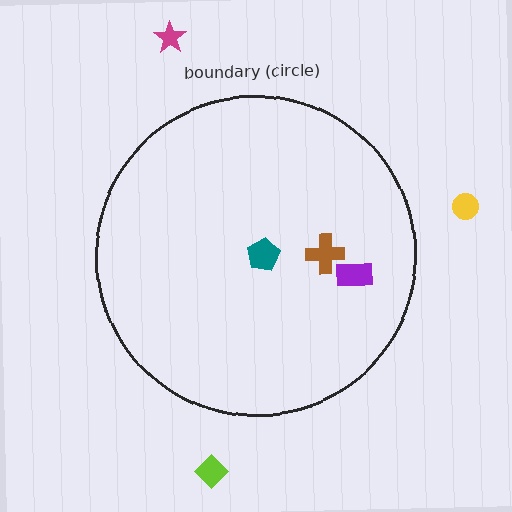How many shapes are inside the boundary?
3 inside, 3 outside.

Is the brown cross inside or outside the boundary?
Inside.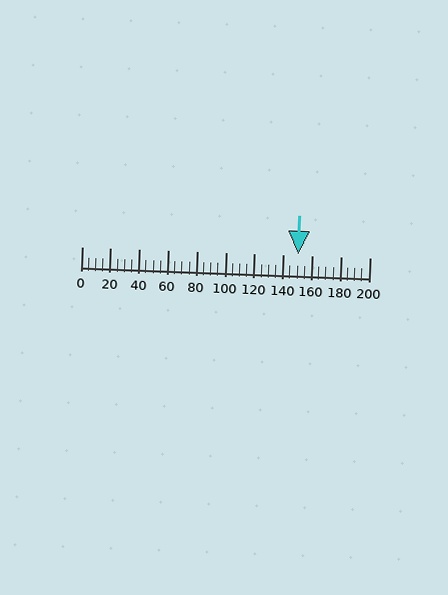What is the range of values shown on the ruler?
The ruler shows values from 0 to 200.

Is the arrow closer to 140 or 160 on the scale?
The arrow is closer to 160.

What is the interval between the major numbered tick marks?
The major tick marks are spaced 20 units apart.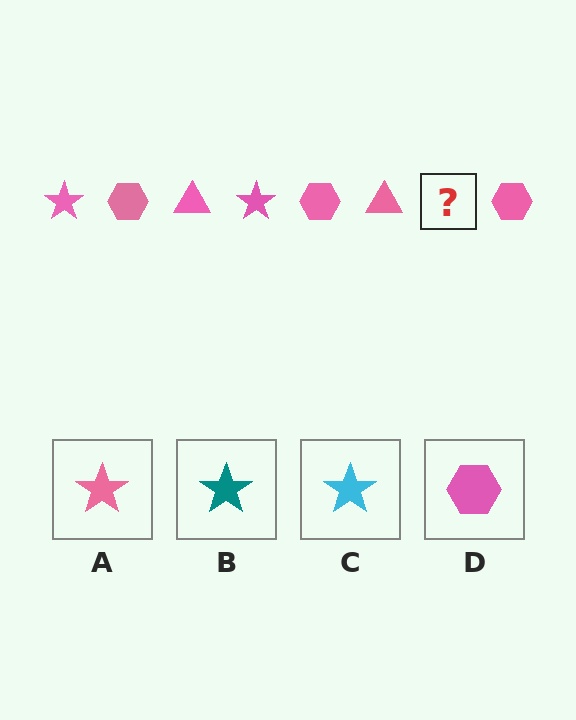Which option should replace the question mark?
Option A.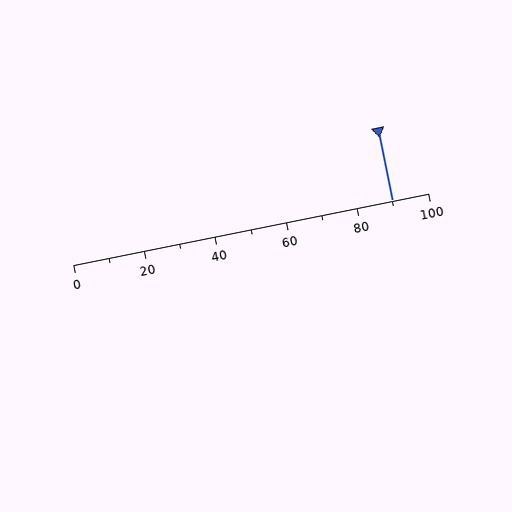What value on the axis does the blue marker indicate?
The marker indicates approximately 90.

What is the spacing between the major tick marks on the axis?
The major ticks are spaced 20 apart.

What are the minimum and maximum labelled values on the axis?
The axis runs from 0 to 100.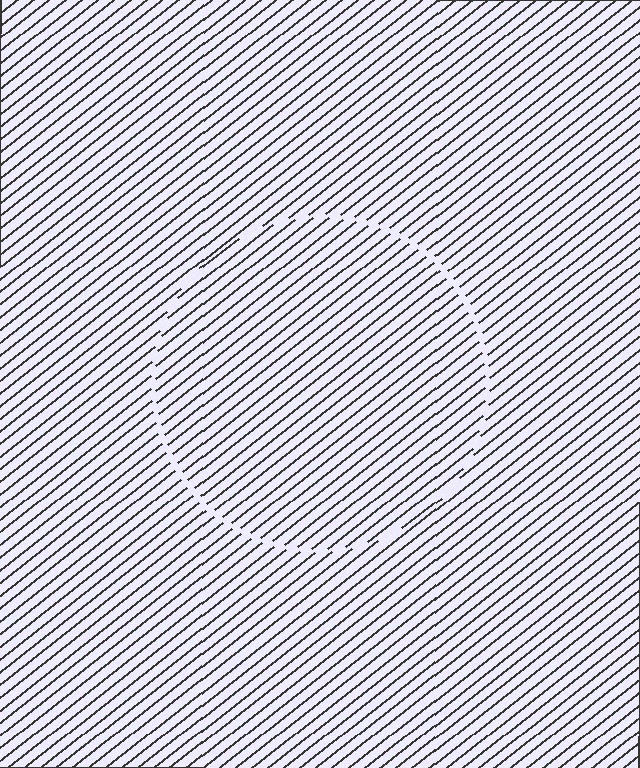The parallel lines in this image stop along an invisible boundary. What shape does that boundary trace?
An illusory circle. The interior of the shape contains the same grating, shifted by half a period — the contour is defined by the phase discontinuity where line-ends from the inner and outer gratings abut.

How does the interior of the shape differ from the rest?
The interior of the shape contains the same grating, shifted by half a period — the contour is defined by the phase discontinuity where line-ends from the inner and outer gratings abut.